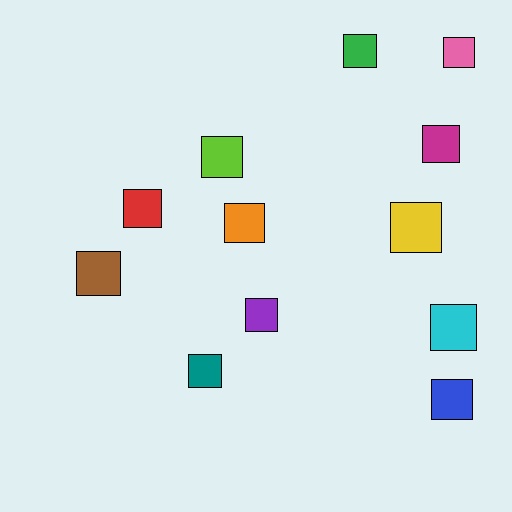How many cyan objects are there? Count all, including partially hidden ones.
There is 1 cyan object.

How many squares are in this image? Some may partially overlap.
There are 12 squares.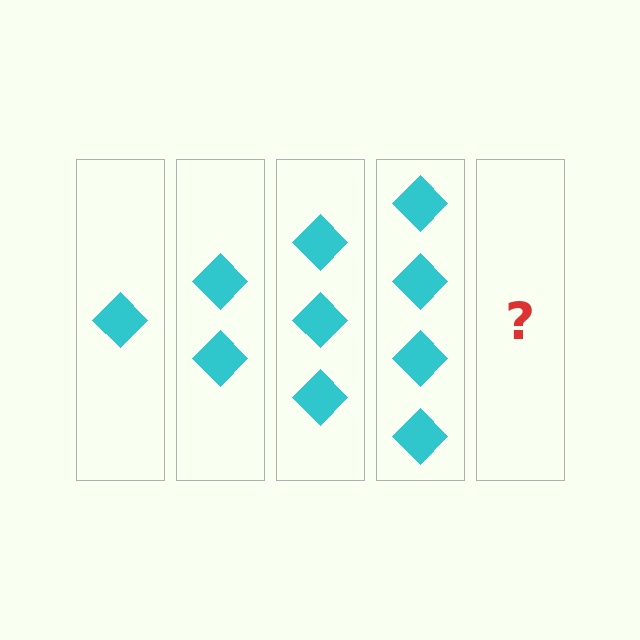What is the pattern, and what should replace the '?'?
The pattern is that each step adds one more diamond. The '?' should be 5 diamonds.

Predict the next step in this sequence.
The next step is 5 diamonds.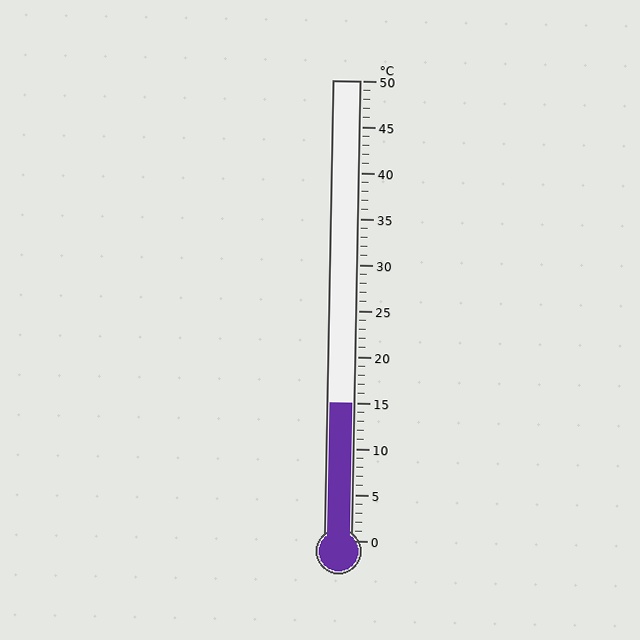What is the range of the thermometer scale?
The thermometer scale ranges from 0°C to 50°C.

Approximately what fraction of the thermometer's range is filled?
The thermometer is filled to approximately 30% of its range.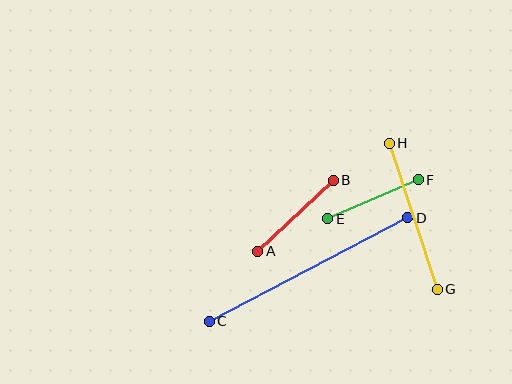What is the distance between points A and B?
The distance is approximately 104 pixels.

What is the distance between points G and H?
The distance is approximately 153 pixels.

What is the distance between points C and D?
The distance is approximately 224 pixels.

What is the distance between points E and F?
The distance is approximately 98 pixels.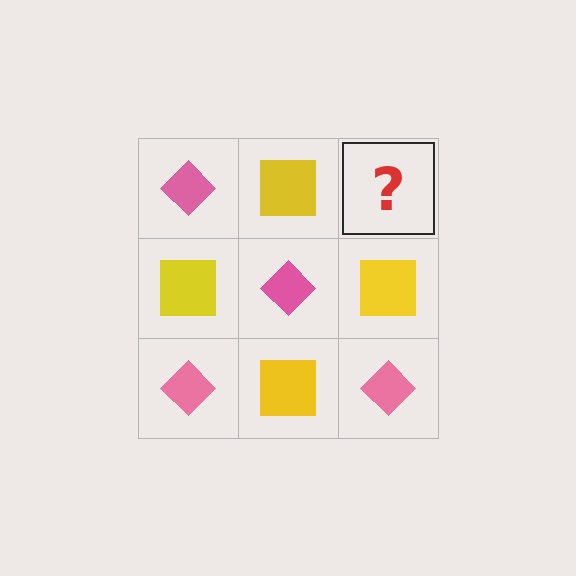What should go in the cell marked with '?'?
The missing cell should contain a pink diamond.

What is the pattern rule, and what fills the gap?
The rule is that it alternates pink diamond and yellow square in a checkerboard pattern. The gap should be filled with a pink diamond.